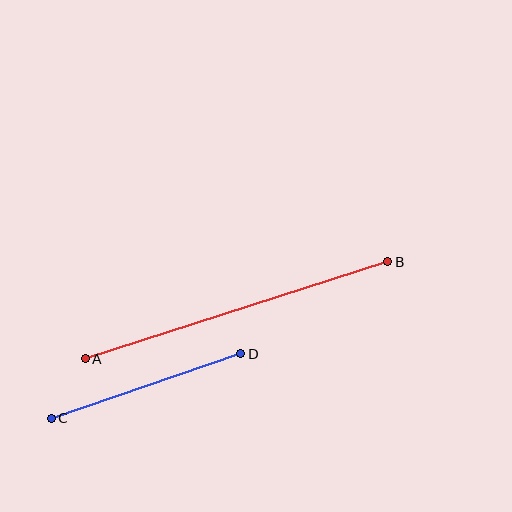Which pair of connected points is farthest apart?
Points A and B are farthest apart.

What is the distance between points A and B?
The distance is approximately 318 pixels.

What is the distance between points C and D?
The distance is approximately 200 pixels.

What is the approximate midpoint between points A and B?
The midpoint is at approximately (236, 310) pixels.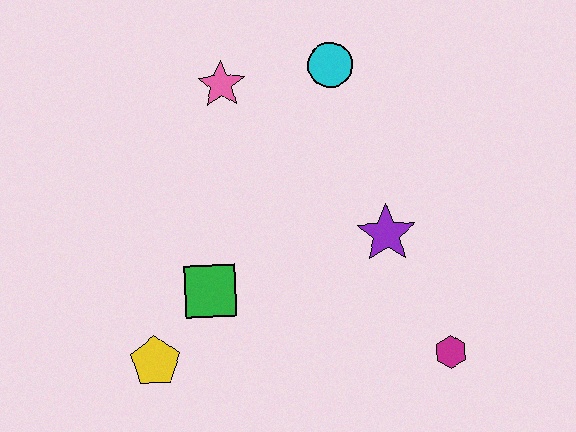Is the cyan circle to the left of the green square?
No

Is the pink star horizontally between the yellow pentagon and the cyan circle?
Yes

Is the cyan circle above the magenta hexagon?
Yes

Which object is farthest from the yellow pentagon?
The cyan circle is farthest from the yellow pentagon.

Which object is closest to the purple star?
The magenta hexagon is closest to the purple star.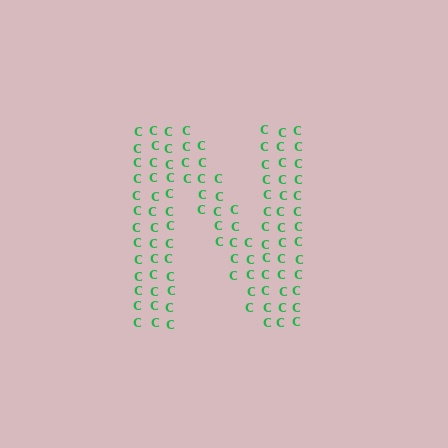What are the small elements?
The small elements are letter C's.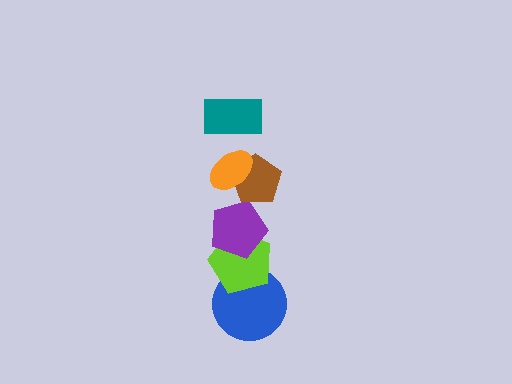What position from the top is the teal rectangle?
The teal rectangle is 1st from the top.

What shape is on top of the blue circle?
The lime pentagon is on top of the blue circle.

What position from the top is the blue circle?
The blue circle is 6th from the top.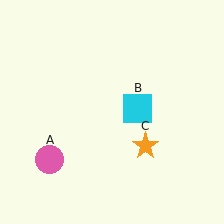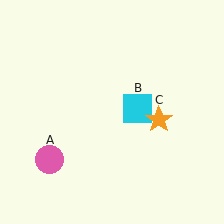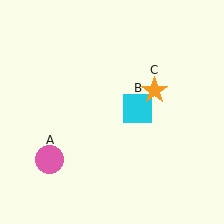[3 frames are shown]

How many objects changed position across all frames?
1 object changed position: orange star (object C).